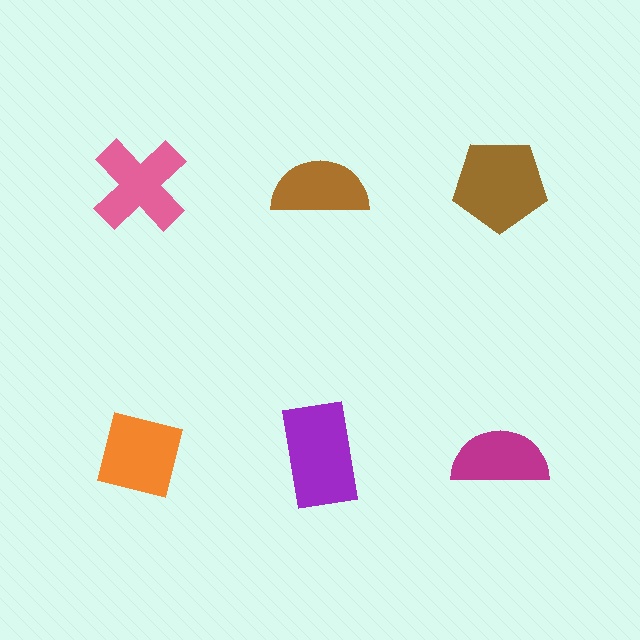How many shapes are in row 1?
3 shapes.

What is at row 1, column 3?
A brown pentagon.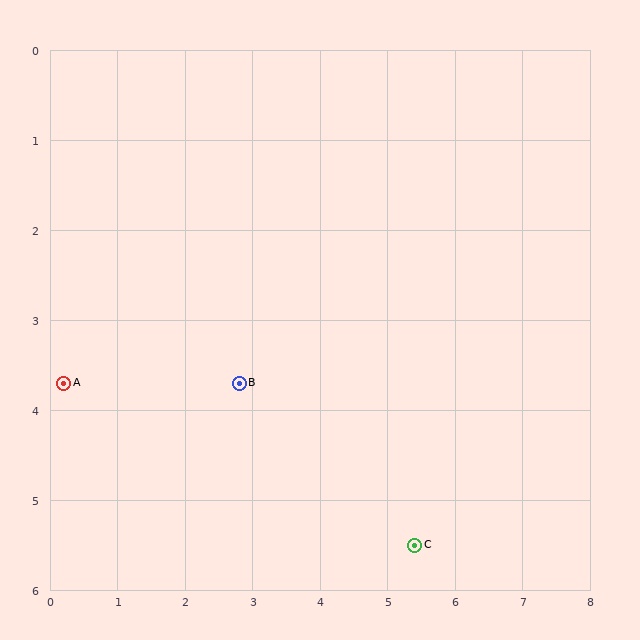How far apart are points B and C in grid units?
Points B and C are about 3.2 grid units apart.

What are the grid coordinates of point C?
Point C is at approximately (5.4, 5.5).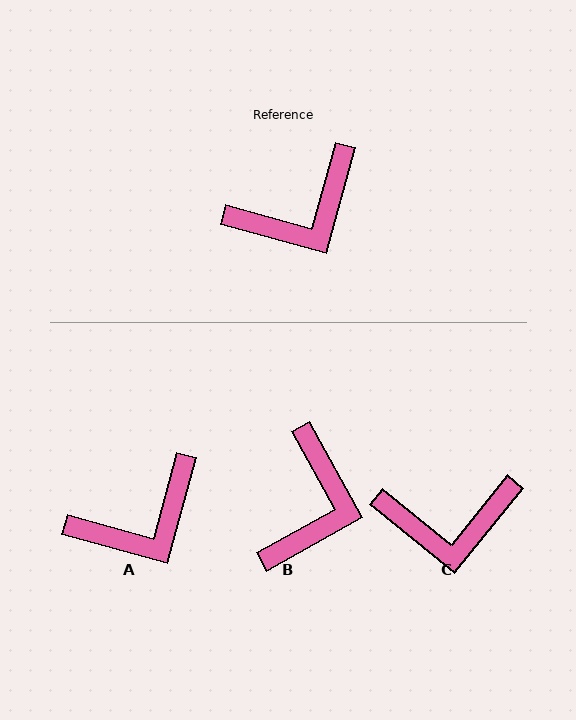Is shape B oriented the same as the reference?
No, it is off by about 44 degrees.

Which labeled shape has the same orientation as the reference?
A.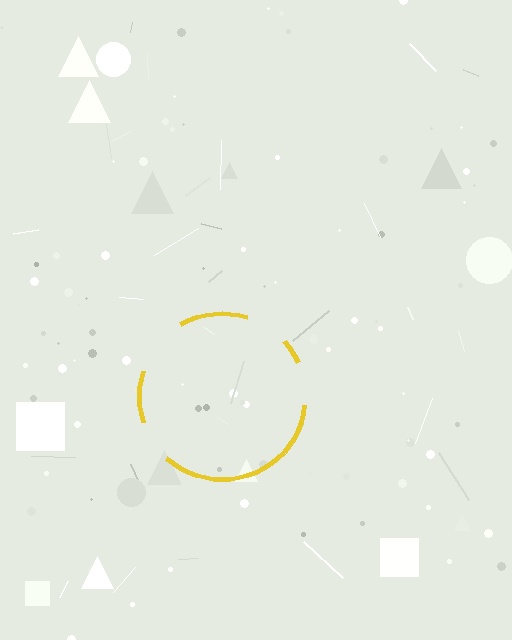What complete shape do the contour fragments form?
The contour fragments form a circle.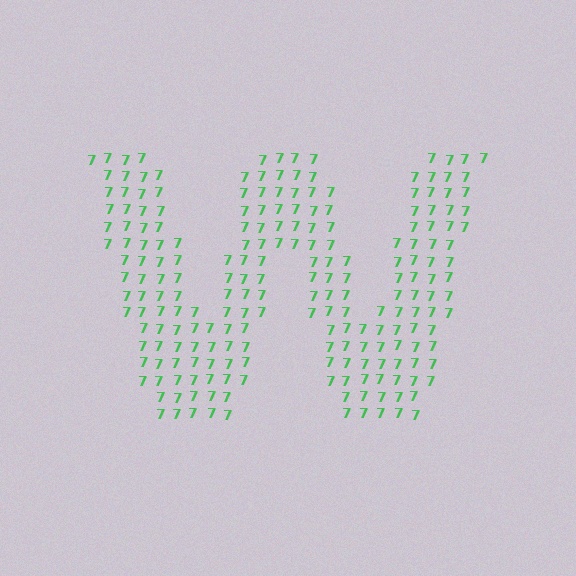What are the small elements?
The small elements are digit 7's.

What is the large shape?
The large shape is the letter W.